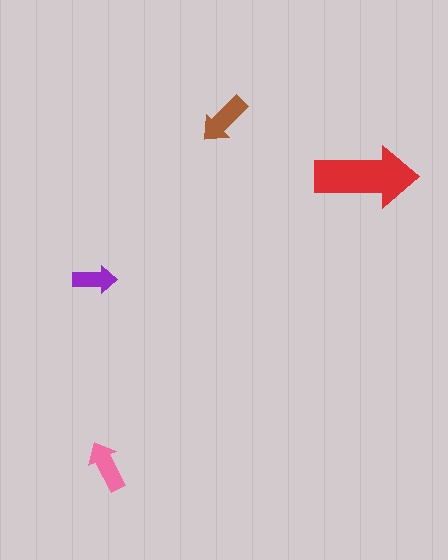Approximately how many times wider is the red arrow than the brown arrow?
About 2 times wider.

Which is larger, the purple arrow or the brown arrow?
The brown one.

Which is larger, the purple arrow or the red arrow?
The red one.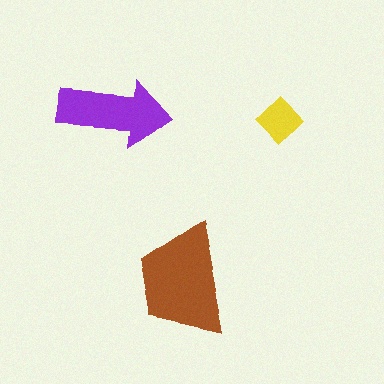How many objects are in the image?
There are 3 objects in the image.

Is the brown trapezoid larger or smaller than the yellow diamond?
Larger.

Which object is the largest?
The brown trapezoid.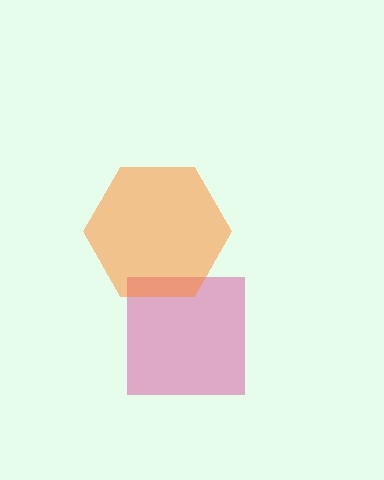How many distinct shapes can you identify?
There are 2 distinct shapes: a magenta square, an orange hexagon.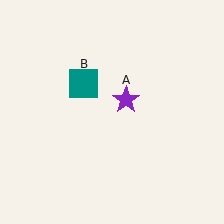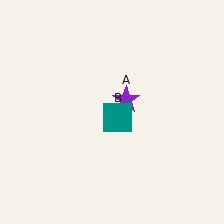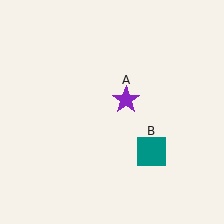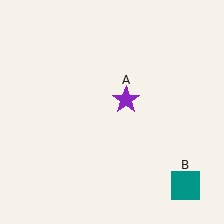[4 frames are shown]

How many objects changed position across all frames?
1 object changed position: teal square (object B).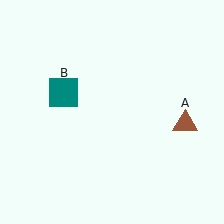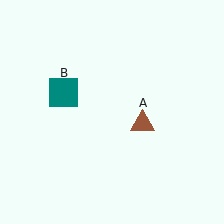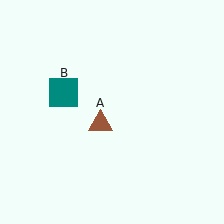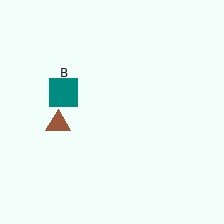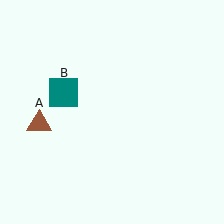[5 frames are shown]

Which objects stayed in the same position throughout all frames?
Teal square (object B) remained stationary.